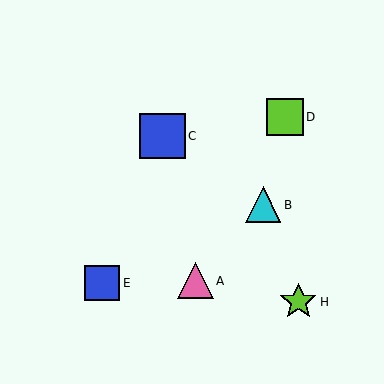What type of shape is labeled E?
Shape E is a blue square.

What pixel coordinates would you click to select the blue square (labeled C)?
Click at (162, 136) to select the blue square C.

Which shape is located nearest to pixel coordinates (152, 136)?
The blue square (labeled C) at (162, 136) is nearest to that location.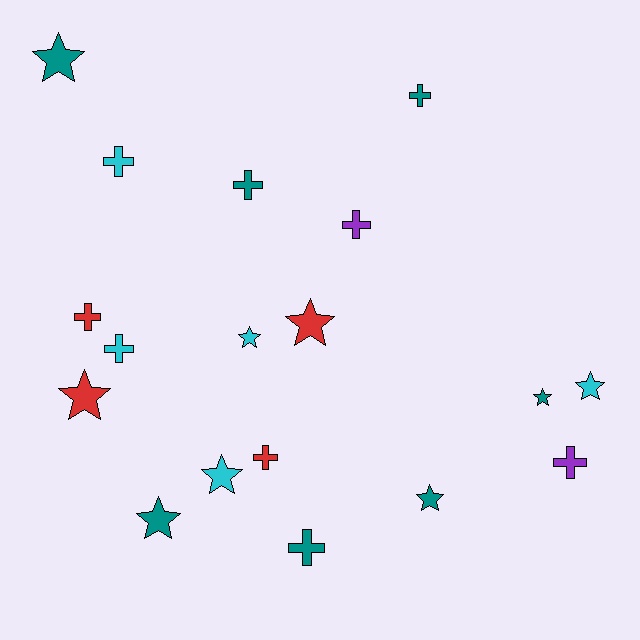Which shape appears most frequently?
Star, with 9 objects.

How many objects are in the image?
There are 18 objects.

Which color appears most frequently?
Teal, with 7 objects.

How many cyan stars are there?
There are 3 cyan stars.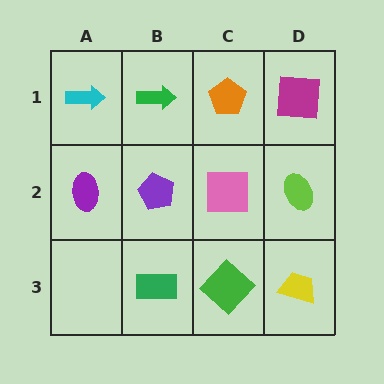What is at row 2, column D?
A lime ellipse.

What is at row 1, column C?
An orange pentagon.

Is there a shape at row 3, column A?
No, that cell is empty.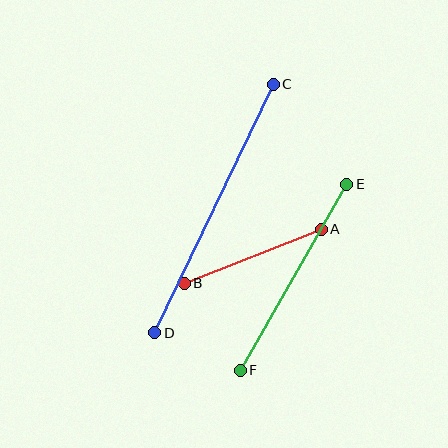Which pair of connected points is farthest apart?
Points C and D are farthest apart.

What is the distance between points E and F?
The distance is approximately 214 pixels.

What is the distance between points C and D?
The distance is approximately 276 pixels.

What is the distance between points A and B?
The distance is approximately 147 pixels.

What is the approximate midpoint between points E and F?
The midpoint is at approximately (294, 277) pixels.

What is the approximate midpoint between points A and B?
The midpoint is at approximately (253, 256) pixels.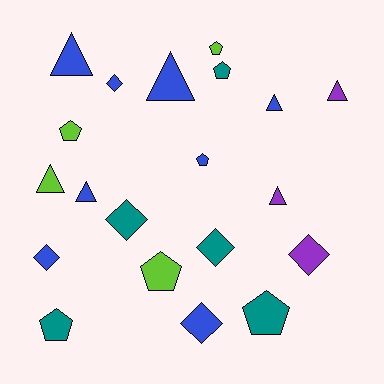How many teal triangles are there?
There are no teal triangles.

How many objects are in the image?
There are 20 objects.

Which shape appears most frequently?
Triangle, with 7 objects.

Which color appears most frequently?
Blue, with 8 objects.